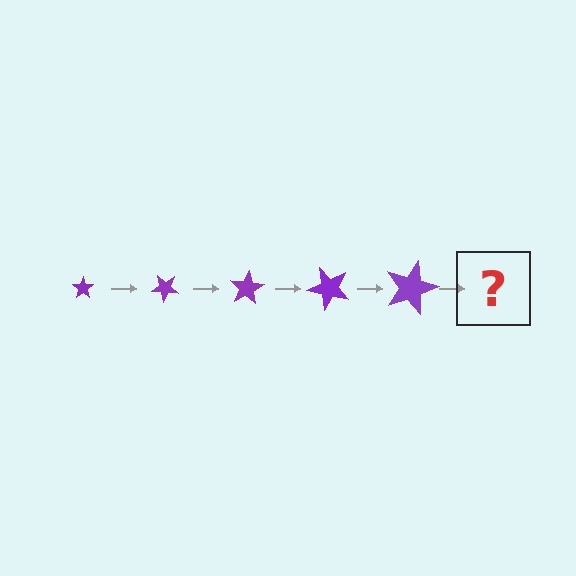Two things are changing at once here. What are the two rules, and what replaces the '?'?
The two rules are that the star grows larger each step and it rotates 40 degrees each step. The '?' should be a star, larger than the previous one and rotated 200 degrees from the start.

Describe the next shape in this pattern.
It should be a star, larger than the previous one and rotated 200 degrees from the start.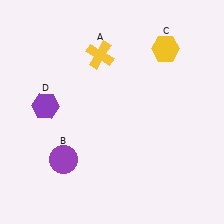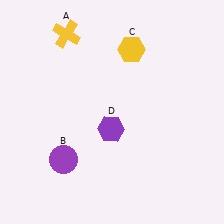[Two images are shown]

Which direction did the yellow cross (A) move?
The yellow cross (A) moved left.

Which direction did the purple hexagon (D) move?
The purple hexagon (D) moved right.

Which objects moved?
The objects that moved are: the yellow cross (A), the yellow hexagon (C), the purple hexagon (D).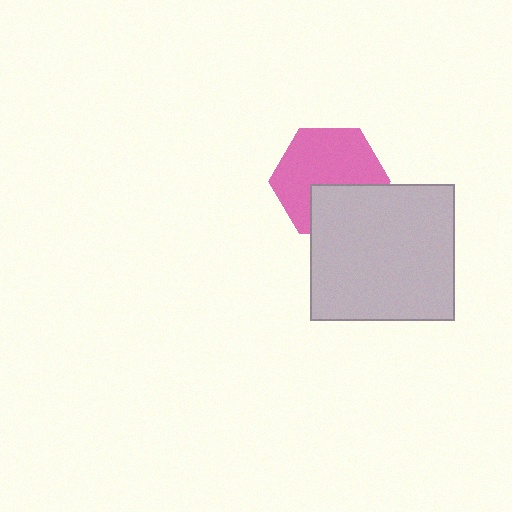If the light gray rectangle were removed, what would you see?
You would see the complete pink hexagon.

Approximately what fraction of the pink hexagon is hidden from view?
Roughly 34% of the pink hexagon is hidden behind the light gray rectangle.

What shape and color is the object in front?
The object in front is a light gray rectangle.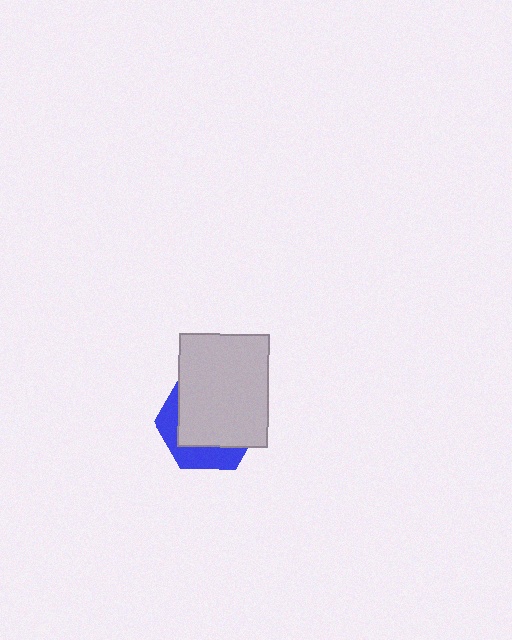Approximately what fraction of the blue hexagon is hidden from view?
Roughly 68% of the blue hexagon is hidden behind the light gray rectangle.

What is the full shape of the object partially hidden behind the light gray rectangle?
The partially hidden object is a blue hexagon.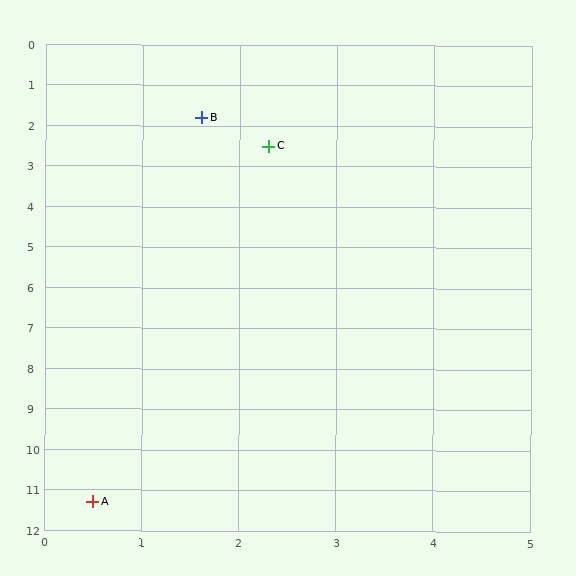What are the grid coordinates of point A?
Point A is at approximately (0.5, 11.3).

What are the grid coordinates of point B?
Point B is at approximately (1.6, 1.8).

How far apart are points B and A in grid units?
Points B and A are about 9.6 grid units apart.